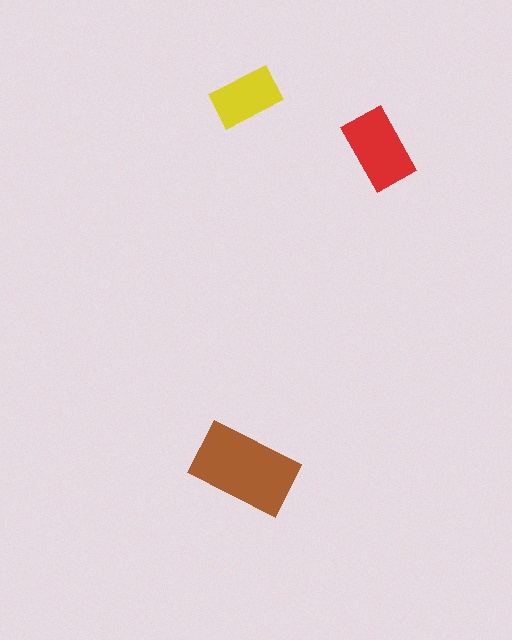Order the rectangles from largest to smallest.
the brown one, the red one, the yellow one.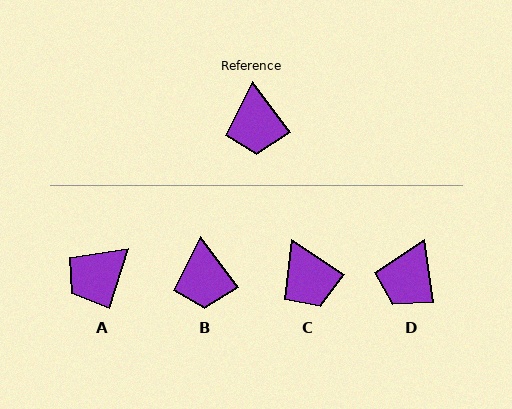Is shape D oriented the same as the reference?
No, it is off by about 29 degrees.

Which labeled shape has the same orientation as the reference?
B.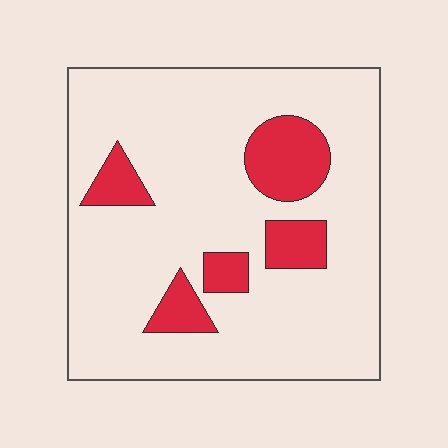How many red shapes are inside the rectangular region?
5.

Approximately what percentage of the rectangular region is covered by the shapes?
Approximately 15%.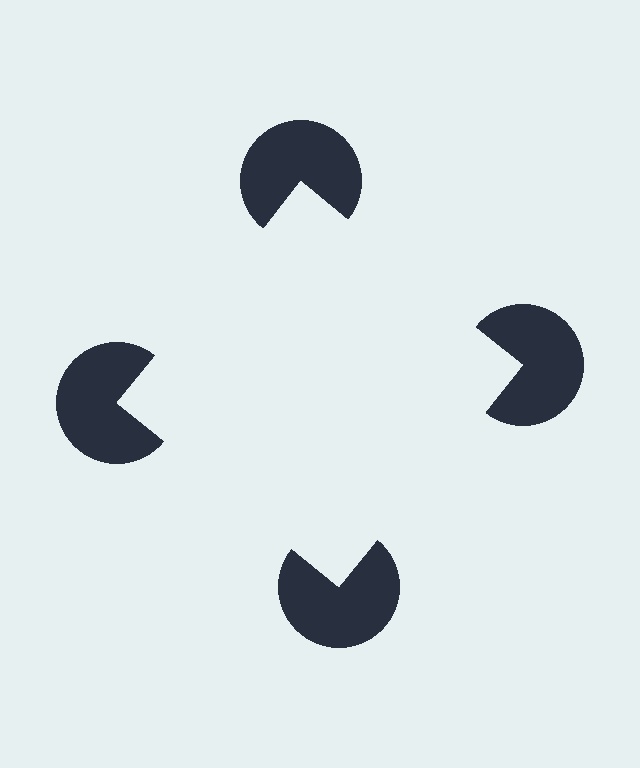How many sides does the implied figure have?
4 sides.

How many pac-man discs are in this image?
There are 4 — one at each vertex of the illusory square.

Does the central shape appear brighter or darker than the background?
It typically appears slightly brighter than the background, even though no actual brightness change is drawn.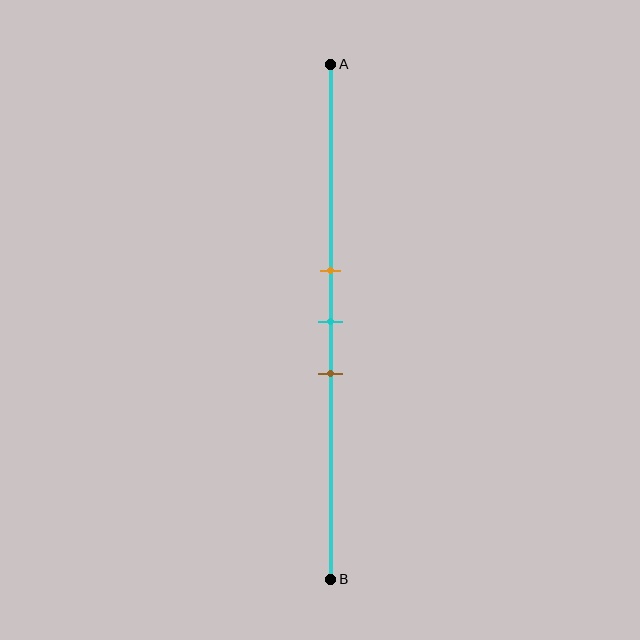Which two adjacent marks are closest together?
The orange and cyan marks are the closest adjacent pair.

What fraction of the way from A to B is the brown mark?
The brown mark is approximately 60% (0.6) of the way from A to B.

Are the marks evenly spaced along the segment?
Yes, the marks are approximately evenly spaced.